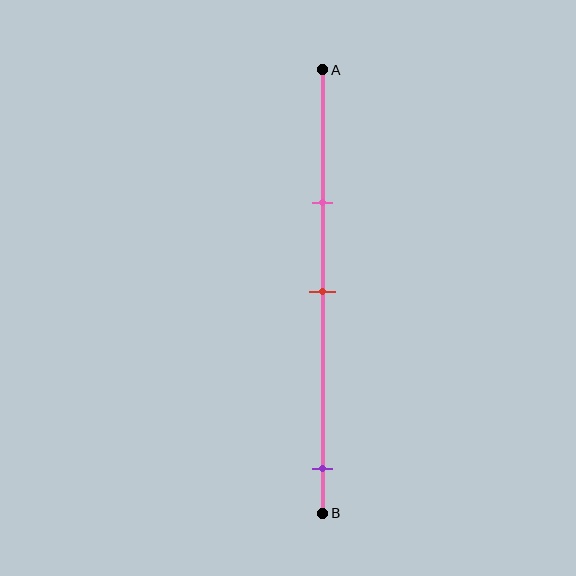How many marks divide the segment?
There are 3 marks dividing the segment.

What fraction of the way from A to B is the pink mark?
The pink mark is approximately 30% (0.3) of the way from A to B.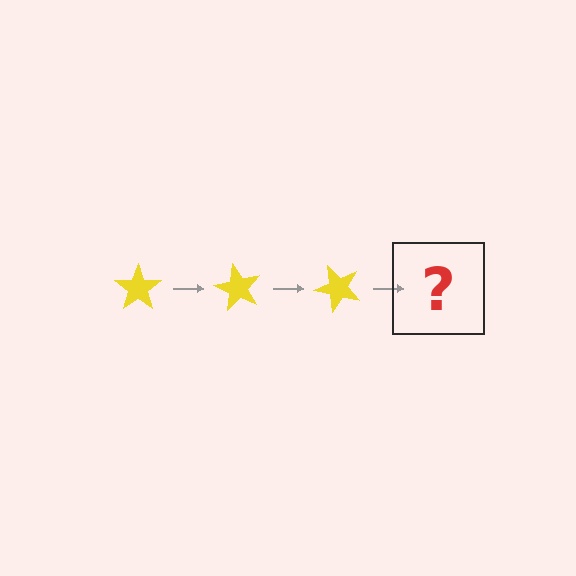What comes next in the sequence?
The next element should be a yellow star rotated 180 degrees.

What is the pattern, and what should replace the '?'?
The pattern is that the star rotates 60 degrees each step. The '?' should be a yellow star rotated 180 degrees.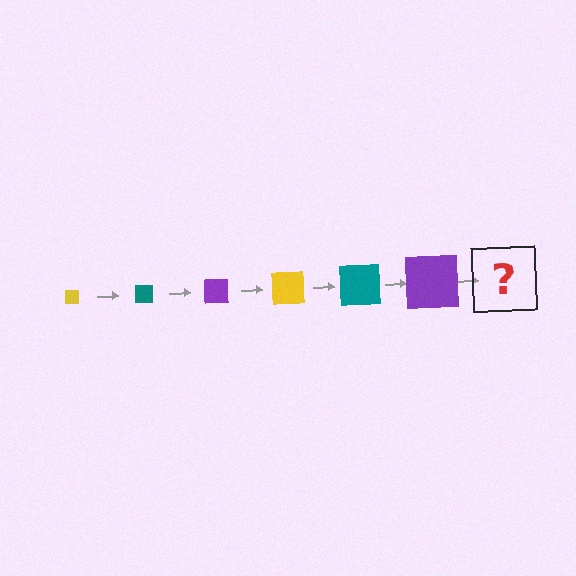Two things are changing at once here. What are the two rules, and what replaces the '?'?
The two rules are that the square grows larger each step and the color cycles through yellow, teal, and purple. The '?' should be a yellow square, larger than the previous one.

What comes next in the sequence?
The next element should be a yellow square, larger than the previous one.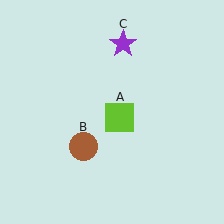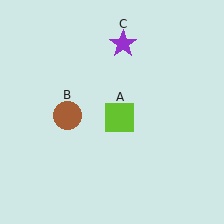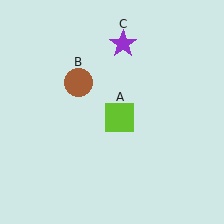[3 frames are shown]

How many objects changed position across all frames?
1 object changed position: brown circle (object B).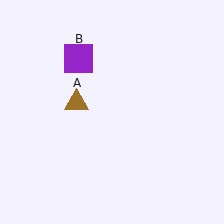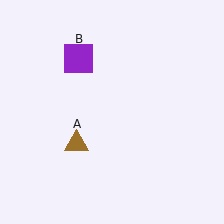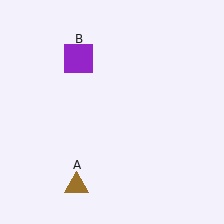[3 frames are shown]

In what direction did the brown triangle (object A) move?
The brown triangle (object A) moved down.